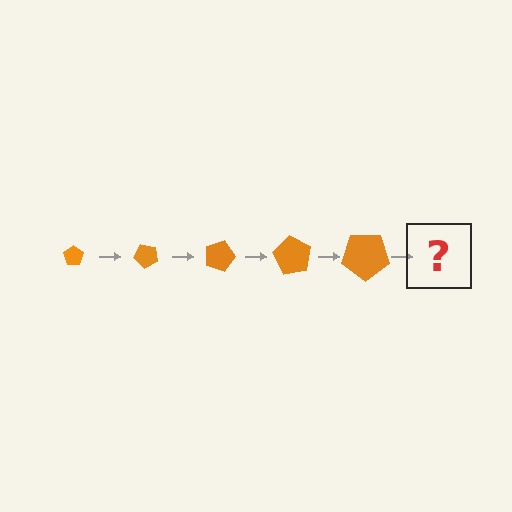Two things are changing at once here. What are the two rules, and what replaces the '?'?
The two rules are that the pentagon grows larger each step and it rotates 45 degrees each step. The '?' should be a pentagon, larger than the previous one and rotated 225 degrees from the start.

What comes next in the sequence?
The next element should be a pentagon, larger than the previous one and rotated 225 degrees from the start.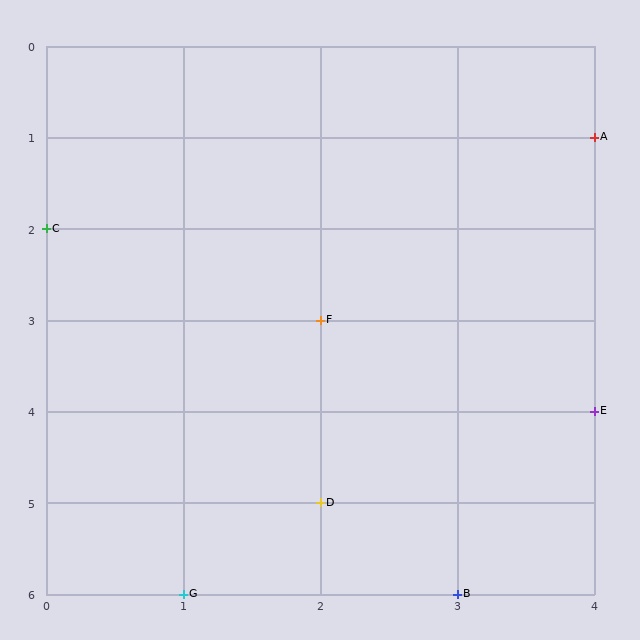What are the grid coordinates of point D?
Point D is at grid coordinates (2, 5).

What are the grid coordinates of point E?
Point E is at grid coordinates (4, 4).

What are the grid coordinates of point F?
Point F is at grid coordinates (2, 3).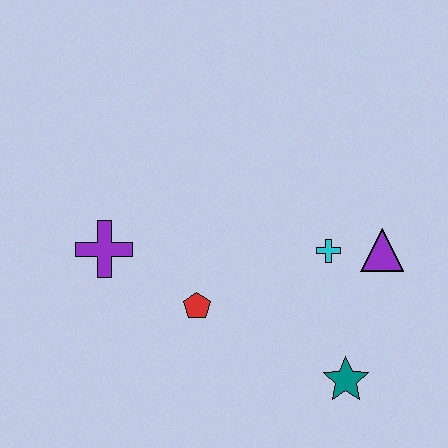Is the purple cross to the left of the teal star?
Yes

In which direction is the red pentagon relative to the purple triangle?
The red pentagon is to the left of the purple triangle.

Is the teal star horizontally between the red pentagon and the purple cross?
No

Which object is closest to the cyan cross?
The purple triangle is closest to the cyan cross.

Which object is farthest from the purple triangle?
The purple cross is farthest from the purple triangle.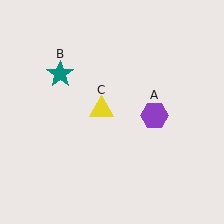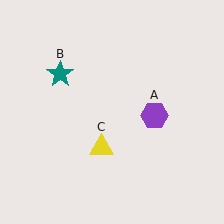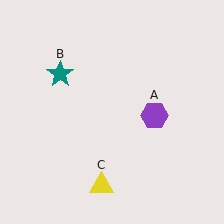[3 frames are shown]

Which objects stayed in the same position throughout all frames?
Purple hexagon (object A) and teal star (object B) remained stationary.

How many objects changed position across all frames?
1 object changed position: yellow triangle (object C).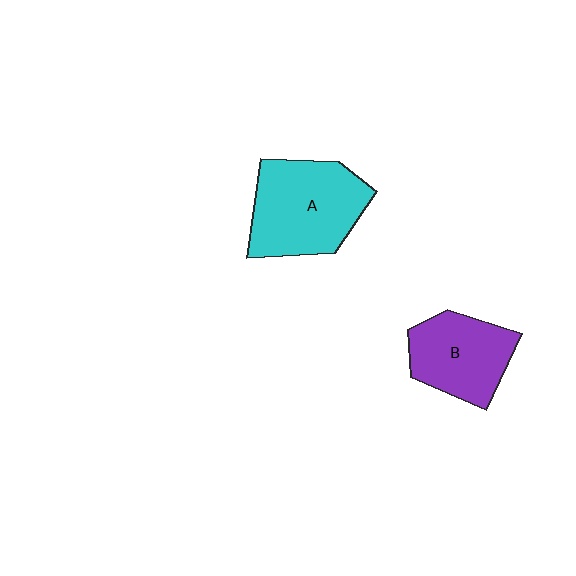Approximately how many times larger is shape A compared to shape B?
Approximately 1.3 times.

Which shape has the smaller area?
Shape B (purple).